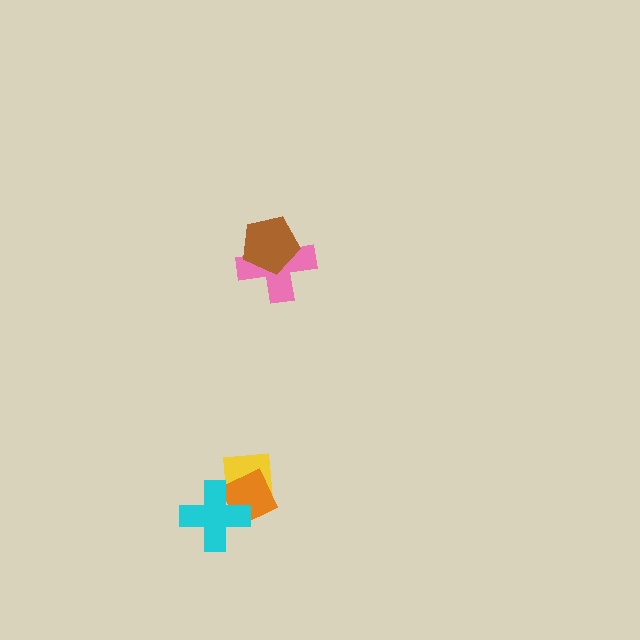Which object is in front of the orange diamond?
The cyan cross is in front of the orange diamond.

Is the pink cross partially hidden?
Yes, it is partially covered by another shape.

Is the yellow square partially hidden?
Yes, it is partially covered by another shape.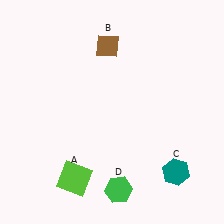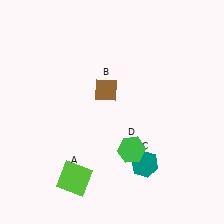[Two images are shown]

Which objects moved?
The objects that moved are: the brown diamond (B), the teal hexagon (C), the green hexagon (D).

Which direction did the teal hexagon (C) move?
The teal hexagon (C) moved left.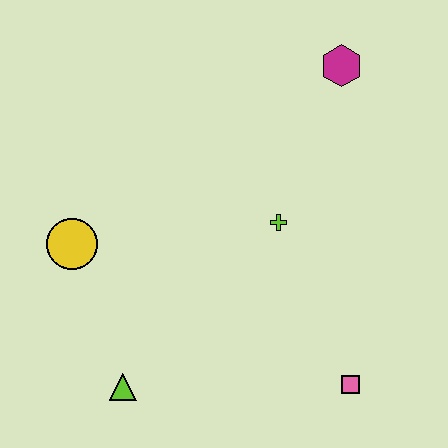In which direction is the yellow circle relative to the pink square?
The yellow circle is to the left of the pink square.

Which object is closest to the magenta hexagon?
The lime cross is closest to the magenta hexagon.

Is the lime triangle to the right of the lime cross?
No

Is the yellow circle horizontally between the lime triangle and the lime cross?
No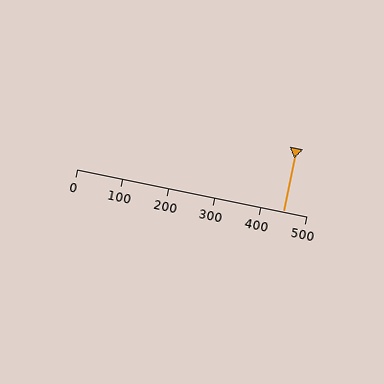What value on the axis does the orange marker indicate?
The marker indicates approximately 450.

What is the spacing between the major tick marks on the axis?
The major ticks are spaced 100 apart.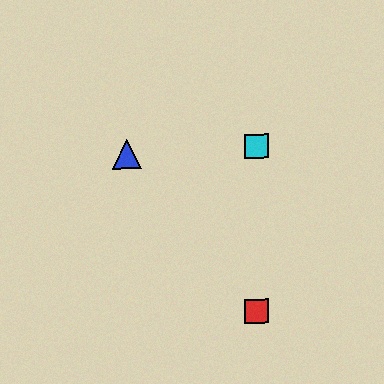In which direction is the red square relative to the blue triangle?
The red square is below the blue triangle.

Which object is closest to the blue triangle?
The cyan square is closest to the blue triangle.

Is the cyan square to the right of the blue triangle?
Yes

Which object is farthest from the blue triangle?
The red square is farthest from the blue triangle.